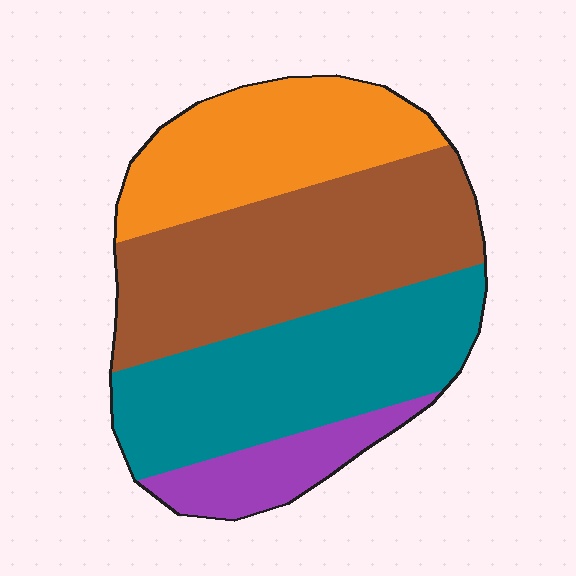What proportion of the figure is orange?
Orange covers 23% of the figure.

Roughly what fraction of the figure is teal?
Teal covers roughly 30% of the figure.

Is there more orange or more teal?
Teal.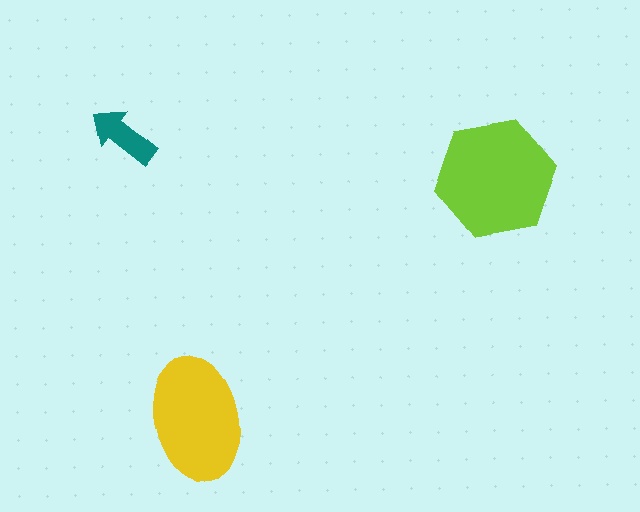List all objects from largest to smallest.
The lime hexagon, the yellow ellipse, the teal arrow.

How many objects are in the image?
There are 3 objects in the image.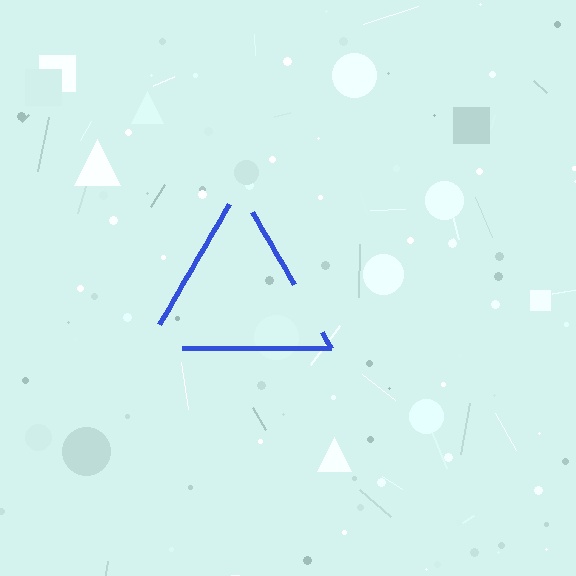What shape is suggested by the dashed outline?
The dashed outline suggests a triangle.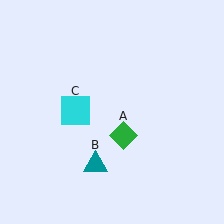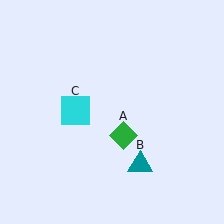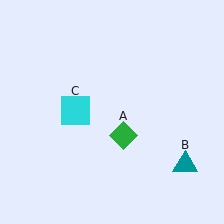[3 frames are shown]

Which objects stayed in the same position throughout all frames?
Green diamond (object A) and cyan square (object C) remained stationary.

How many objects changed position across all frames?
1 object changed position: teal triangle (object B).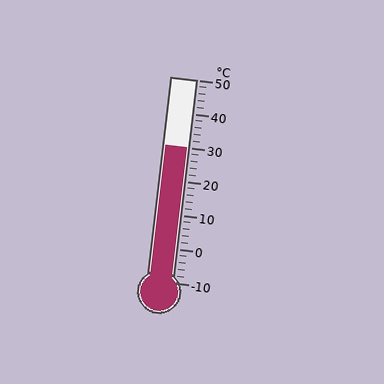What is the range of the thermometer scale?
The thermometer scale ranges from -10°C to 50°C.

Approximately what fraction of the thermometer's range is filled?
The thermometer is filled to approximately 65% of its range.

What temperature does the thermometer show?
The thermometer shows approximately 30°C.